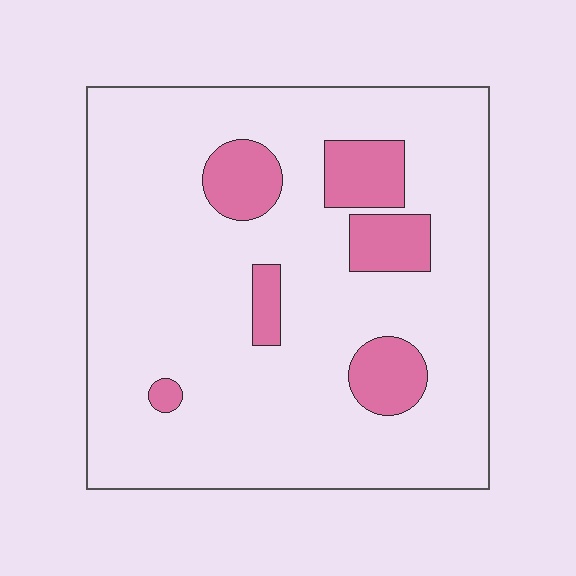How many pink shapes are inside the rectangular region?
6.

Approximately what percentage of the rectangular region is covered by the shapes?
Approximately 15%.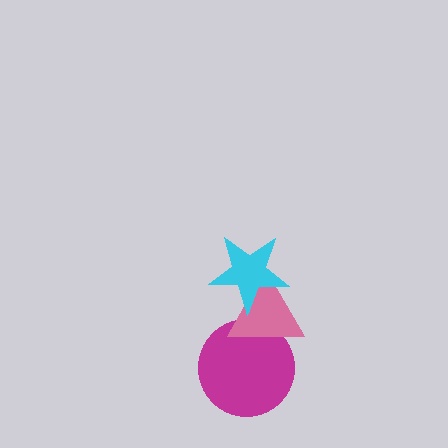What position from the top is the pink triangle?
The pink triangle is 2nd from the top.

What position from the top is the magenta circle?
The magenta circle is 3rd from the top.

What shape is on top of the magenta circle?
The pink triangle is on top of the magenta circle.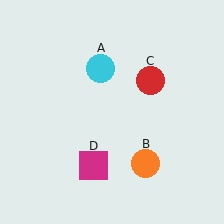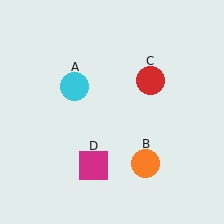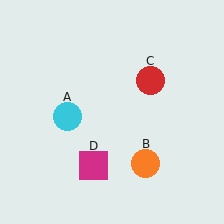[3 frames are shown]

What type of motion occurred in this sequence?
The cyan circle (object A) rotated counterclockwise around the center of the scene.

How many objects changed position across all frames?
1 object changed position: cyan circle (object A).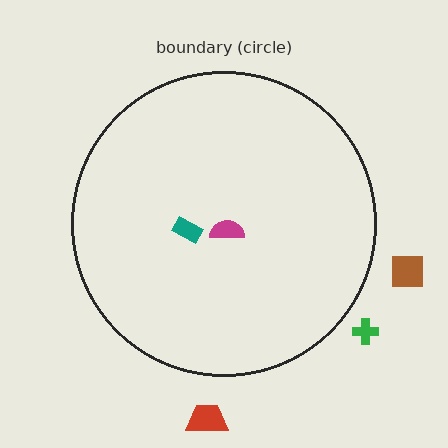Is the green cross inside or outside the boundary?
Outside.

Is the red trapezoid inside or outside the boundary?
Outside.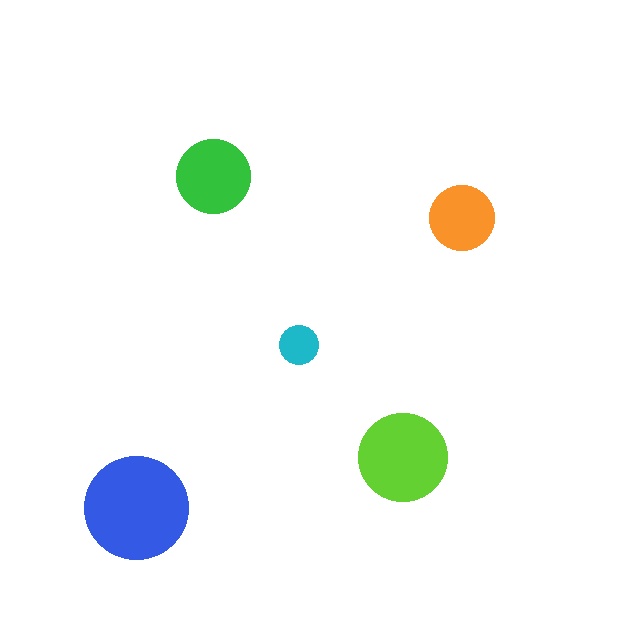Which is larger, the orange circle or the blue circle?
The blue one.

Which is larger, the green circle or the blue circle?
The blue one.